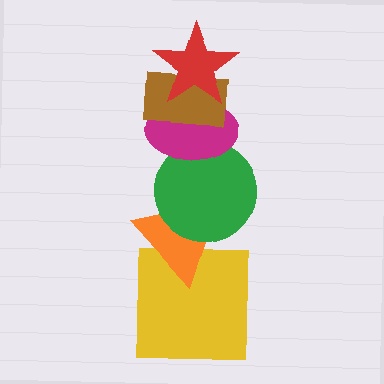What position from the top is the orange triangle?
The orange triangle is 5th from the top.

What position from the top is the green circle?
The green circle is 4th from the top.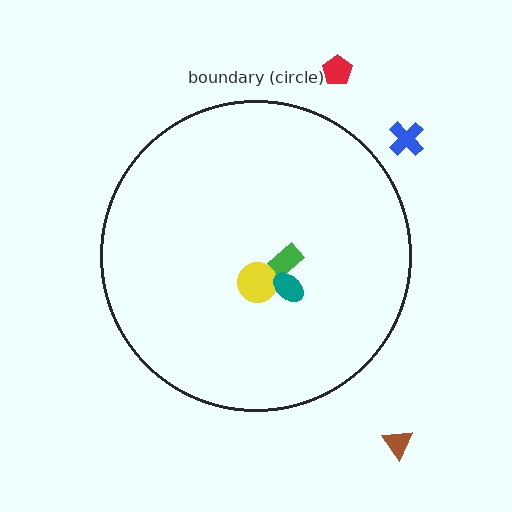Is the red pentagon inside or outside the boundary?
Outside.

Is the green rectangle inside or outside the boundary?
Inside.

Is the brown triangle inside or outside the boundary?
Outside.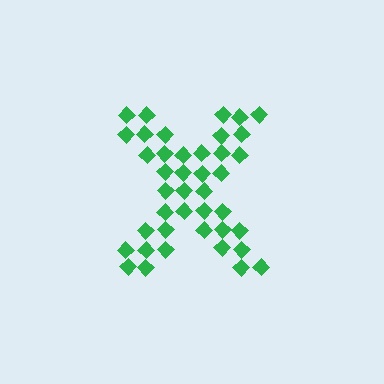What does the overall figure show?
The overall figure shows the letter X.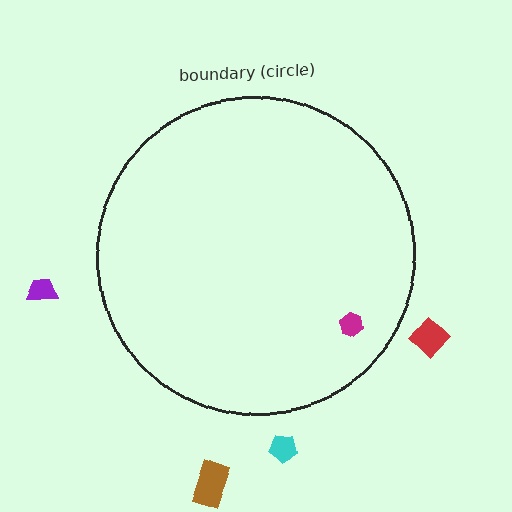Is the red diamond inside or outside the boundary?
Outside.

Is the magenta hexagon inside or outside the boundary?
Inside.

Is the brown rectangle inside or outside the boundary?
Outside.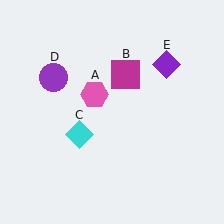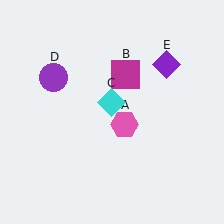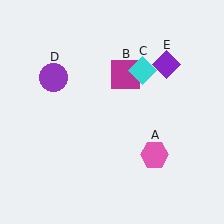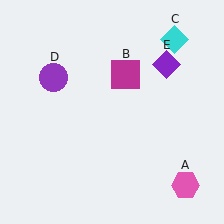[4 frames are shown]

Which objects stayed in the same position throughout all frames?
Magenta square (object B) and purple circle (object D) and purple diamond (object E) remained stationary.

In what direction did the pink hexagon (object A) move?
The pink hexagon (object A) moved down and to the right.